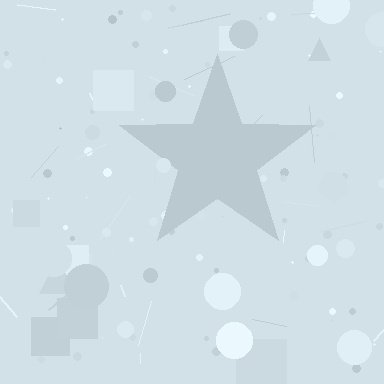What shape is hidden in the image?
A star is hidden in the image.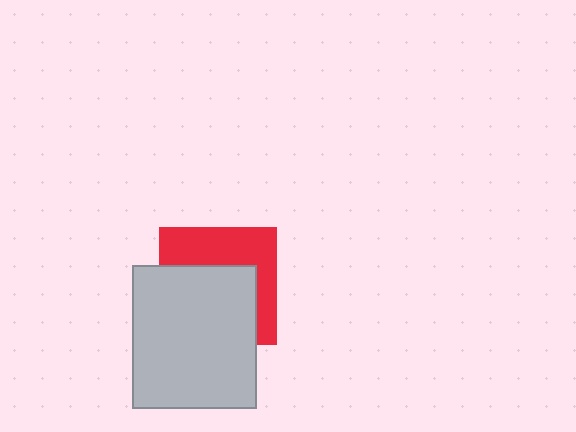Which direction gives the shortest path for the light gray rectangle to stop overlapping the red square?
Moving down gives the shortest separation.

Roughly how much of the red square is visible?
A small part of it is visible (roughly 44%).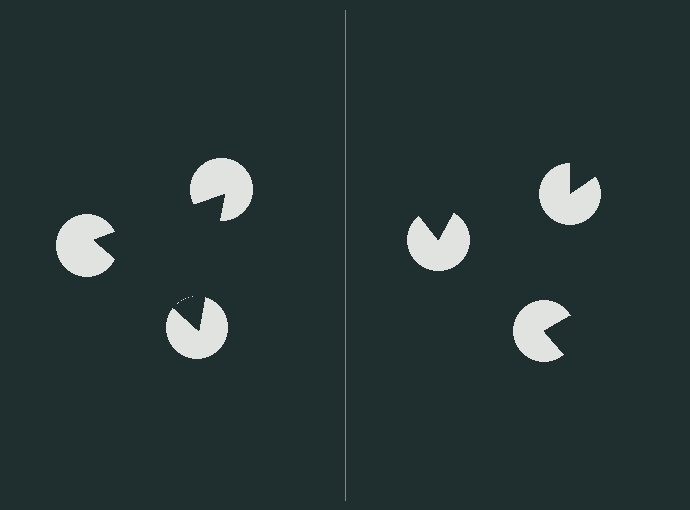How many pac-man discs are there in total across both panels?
6 — 3 on each side.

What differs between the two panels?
The pac-man discs are positioned identically on both sides; only the wedge orientations differ. On the left they align to a triangle; on the right they are misaligned.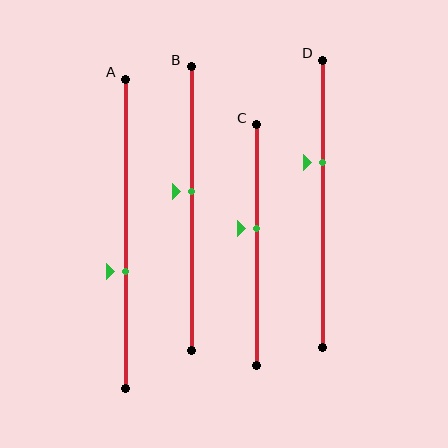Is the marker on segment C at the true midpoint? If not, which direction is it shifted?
No, the marker on segment C is shifted upward by about 7% of the segment length.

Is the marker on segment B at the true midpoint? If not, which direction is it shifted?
No, the marker on segment B is shifted upward by about 6% of the segment length.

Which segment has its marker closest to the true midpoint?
Segment B has its marker closest to the true midpoint.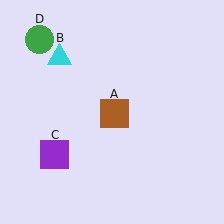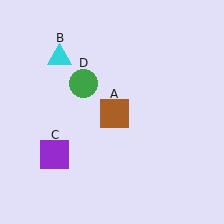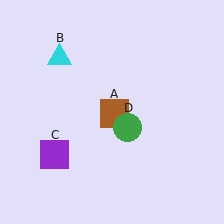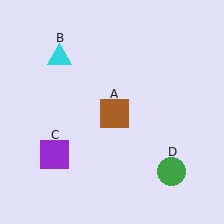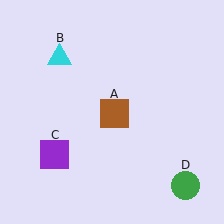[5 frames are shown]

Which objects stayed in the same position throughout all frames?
Brown square (object A) and cyan triangle (object B) and purple square (object C) remained stationary.